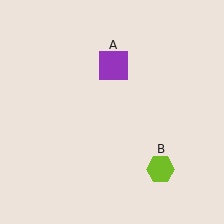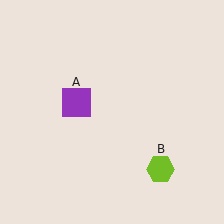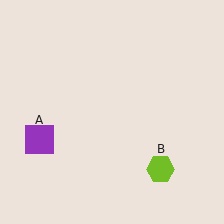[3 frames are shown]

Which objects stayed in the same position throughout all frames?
Lime hexagon (object B) remained stationary.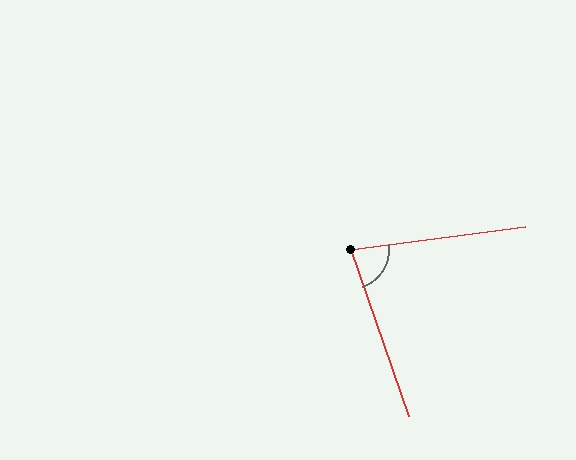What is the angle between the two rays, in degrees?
Approximately 78 degrees.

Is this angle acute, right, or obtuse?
It is acute.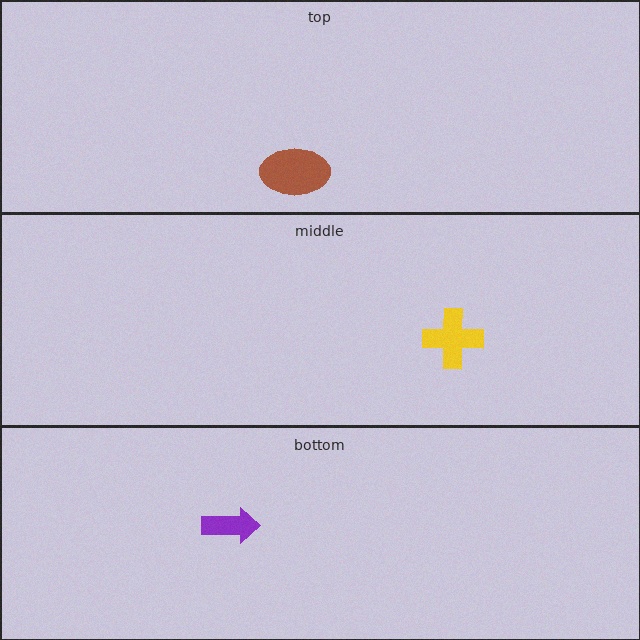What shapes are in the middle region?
The yellow cross.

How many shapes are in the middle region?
1.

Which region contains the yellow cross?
The middle region.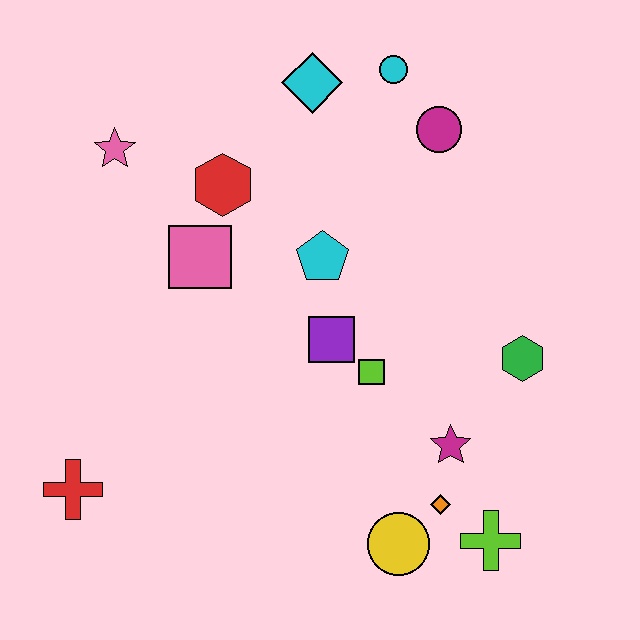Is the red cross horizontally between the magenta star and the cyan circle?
No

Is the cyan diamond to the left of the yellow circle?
Yes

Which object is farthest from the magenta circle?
The red cross is farthest from the magenta circle.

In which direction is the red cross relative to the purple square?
The red cross is to the left of the purple square.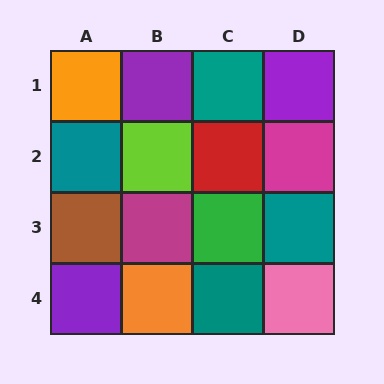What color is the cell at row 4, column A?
Purple.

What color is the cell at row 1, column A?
Orange.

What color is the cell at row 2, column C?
Red.